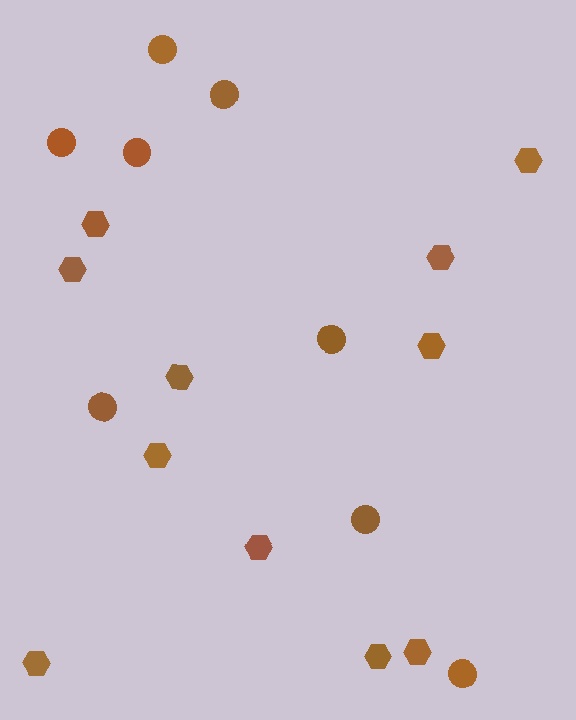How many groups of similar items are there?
There are 2 groups: one group of hexagons (11) and one group of circles (8).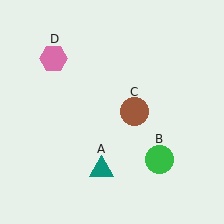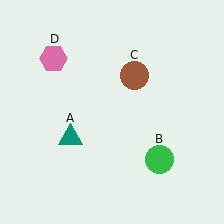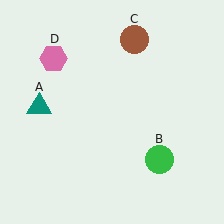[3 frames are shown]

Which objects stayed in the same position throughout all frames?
Green circle (object B) and pink hexagon (object D) remained stationary.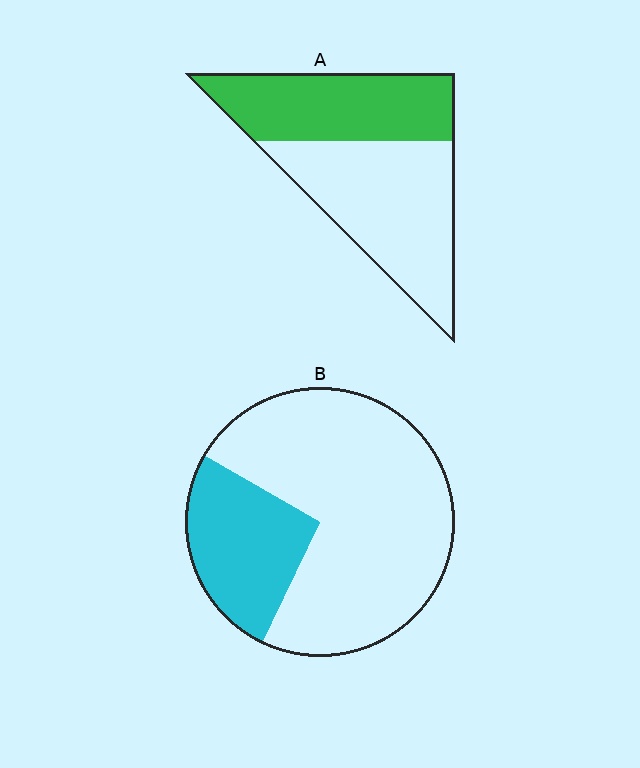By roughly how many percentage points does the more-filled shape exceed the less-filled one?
By roughly 20 percentage points (A over B).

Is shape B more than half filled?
No.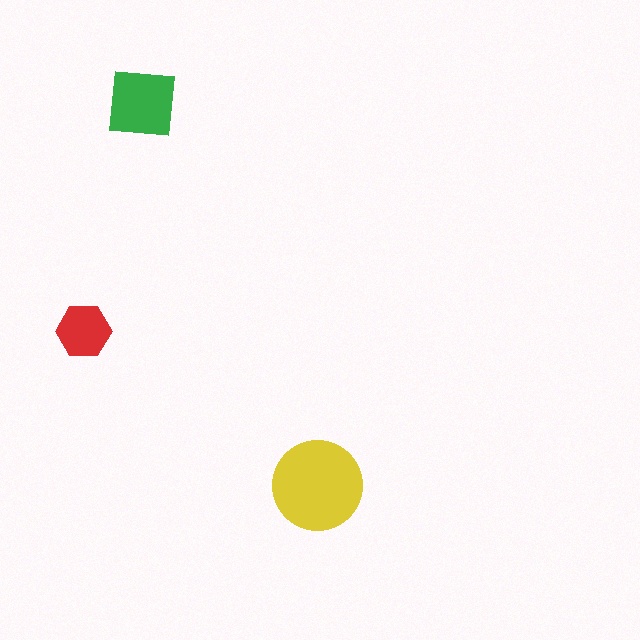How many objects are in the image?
There are 3 objects in the image.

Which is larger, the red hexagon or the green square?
The green square.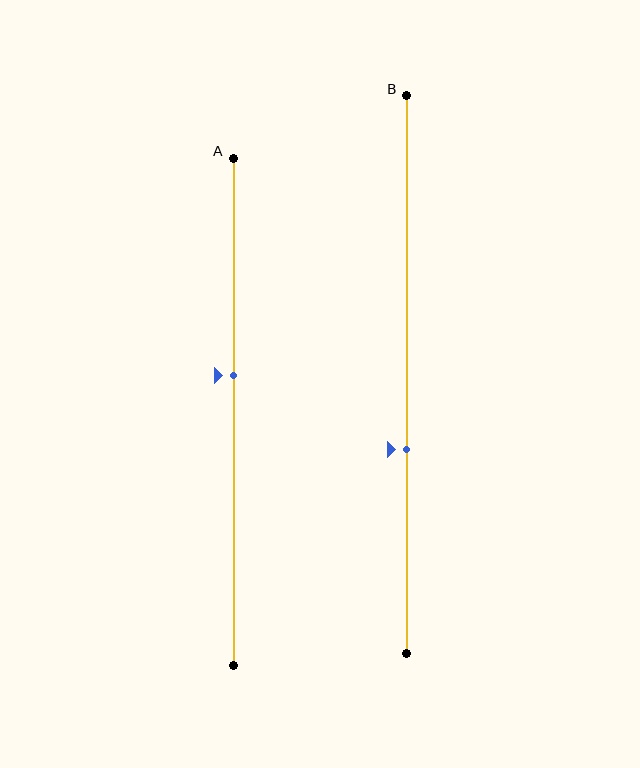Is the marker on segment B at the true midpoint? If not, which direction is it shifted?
No, the marker on segment B is shifted downward by about 13% of the segment length.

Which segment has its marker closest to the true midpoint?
Segment A has its marker closest to the true midpoint.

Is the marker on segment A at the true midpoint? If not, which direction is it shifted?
No, the marker on segment A is shifted upward by about 7% of the segment length.